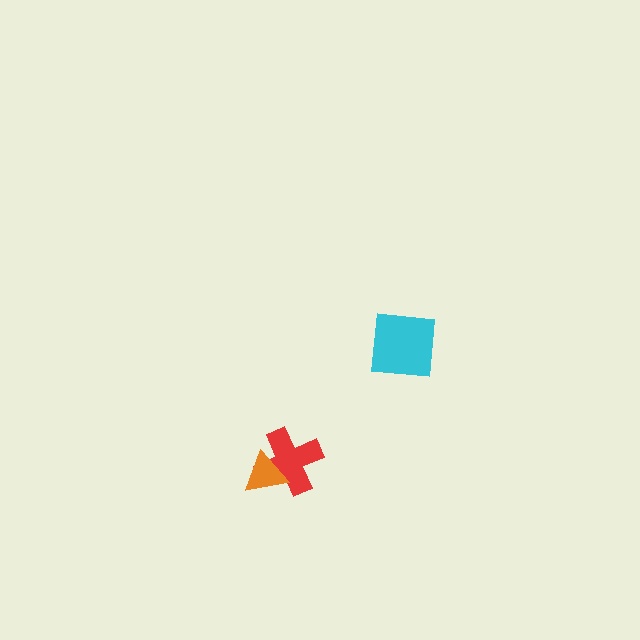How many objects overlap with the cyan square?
0 objects overlap with the cyan square.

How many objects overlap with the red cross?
1 object overlaps with the red cross.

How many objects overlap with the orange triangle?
1 object overlaps with the orange triangle.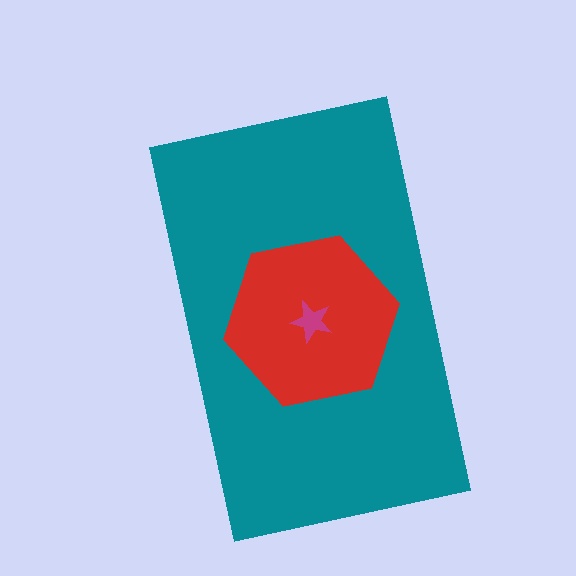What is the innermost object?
The magenta star.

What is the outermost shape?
The teal rectangle.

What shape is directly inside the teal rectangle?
The red hexagon.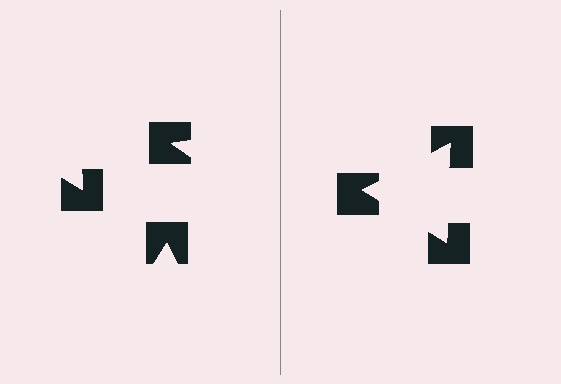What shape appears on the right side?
An illusory triangle.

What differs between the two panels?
The notched squares are positioned identically on both sides; only the wedge orientations differ. On the right they align to a triangle; on the left they are misaligned.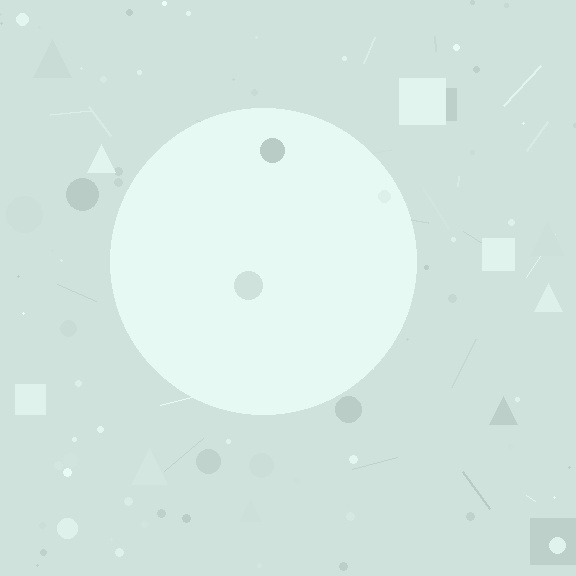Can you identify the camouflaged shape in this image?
The camouflaged shape is a circle.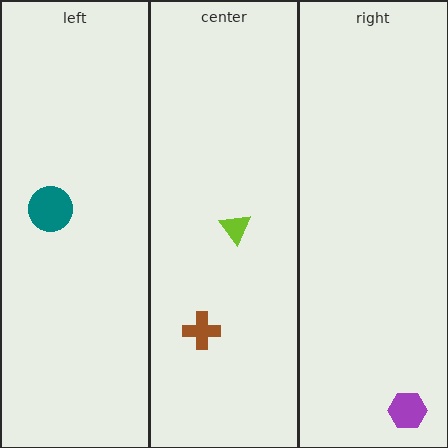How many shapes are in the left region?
1.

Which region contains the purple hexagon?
The right region.